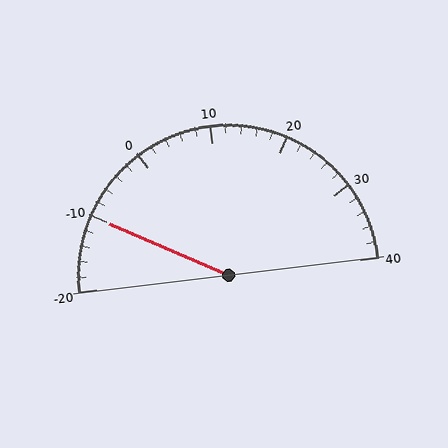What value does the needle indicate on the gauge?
The needle indicates approximately -10.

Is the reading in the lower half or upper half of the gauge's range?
The reading is in the lower half of the range (-20 to 40).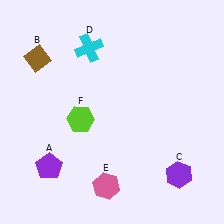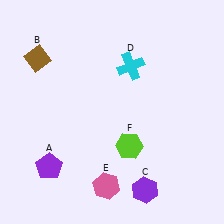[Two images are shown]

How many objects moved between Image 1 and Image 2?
3 objects moved between the two images.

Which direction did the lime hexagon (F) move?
The lime hexagon (F) moved right.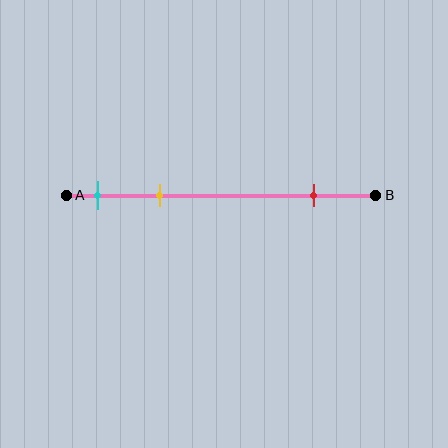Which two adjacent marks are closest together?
The cyan and yellow marks are the closest adjacent pair.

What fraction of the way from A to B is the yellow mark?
The yellow mark is approximately 30% (0.3) of the way from A to B.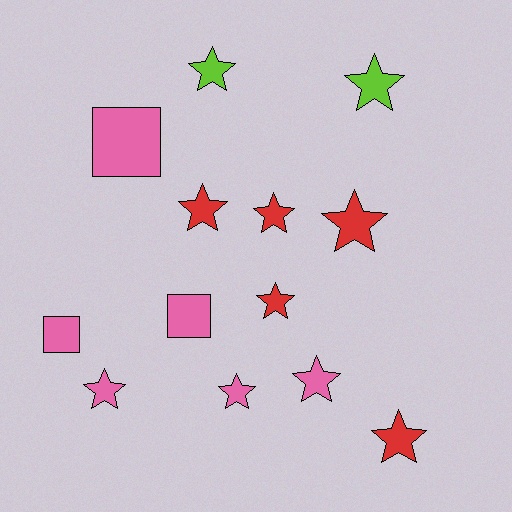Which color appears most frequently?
Pink, with 6 objects.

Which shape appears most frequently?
Star, with 10 objects.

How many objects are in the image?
There are 13 objects.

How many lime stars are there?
There are 2 lime stars.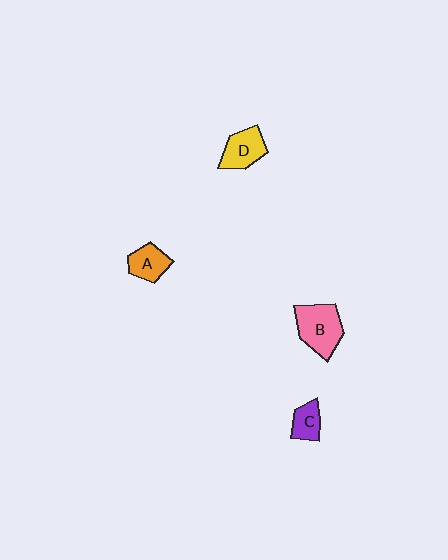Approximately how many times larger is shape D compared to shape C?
Approximately 1.4 times.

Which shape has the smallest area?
Shape C (purple).